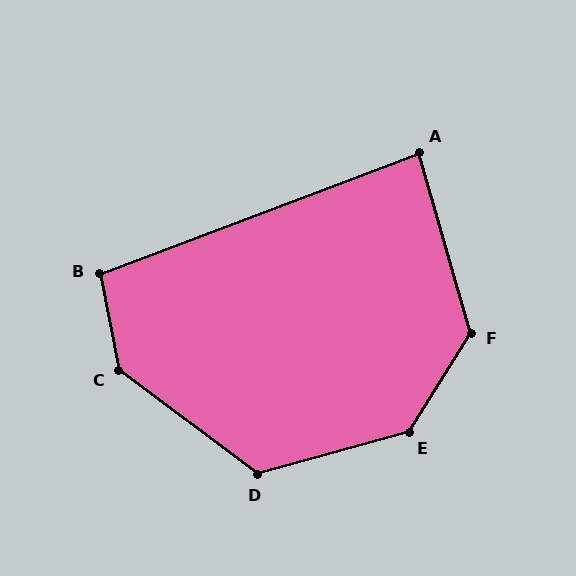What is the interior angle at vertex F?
Approximately 132 degrees (obtuse).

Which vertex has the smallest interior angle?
A, at approximately 85 degrees.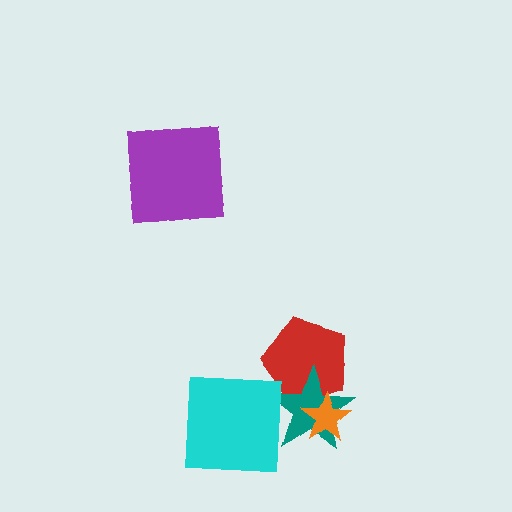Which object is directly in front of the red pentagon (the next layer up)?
The teal star is directly in front of the red pentagon.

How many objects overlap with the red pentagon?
2 objects overlap with the red pentagon.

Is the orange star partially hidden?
No, no other shape covers it.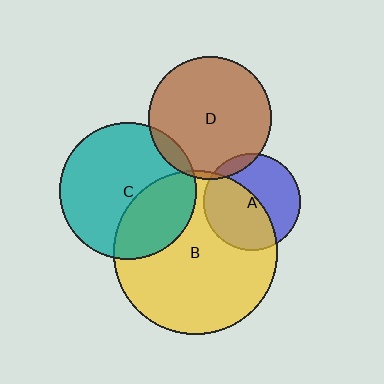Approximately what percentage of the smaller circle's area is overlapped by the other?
Approximately 10%.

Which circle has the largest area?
Circle B (yellow).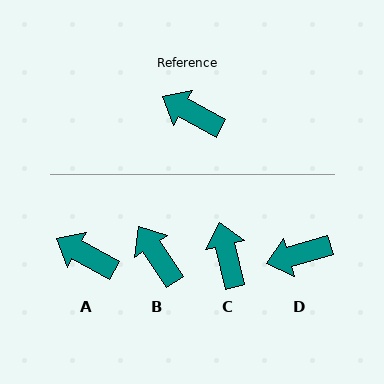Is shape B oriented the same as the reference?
No, it is off by about 28 degrees.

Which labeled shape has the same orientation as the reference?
A.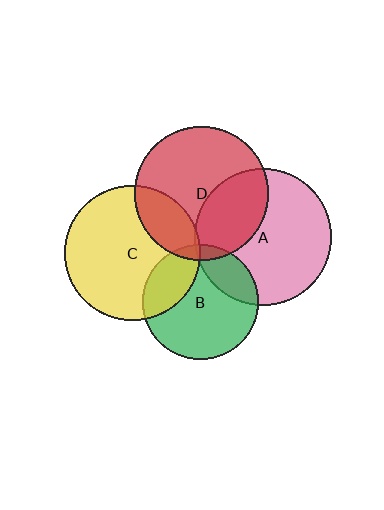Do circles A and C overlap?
Yes.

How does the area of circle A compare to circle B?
Approximately 1.4 times.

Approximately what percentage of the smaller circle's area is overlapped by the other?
Approximately 5%.